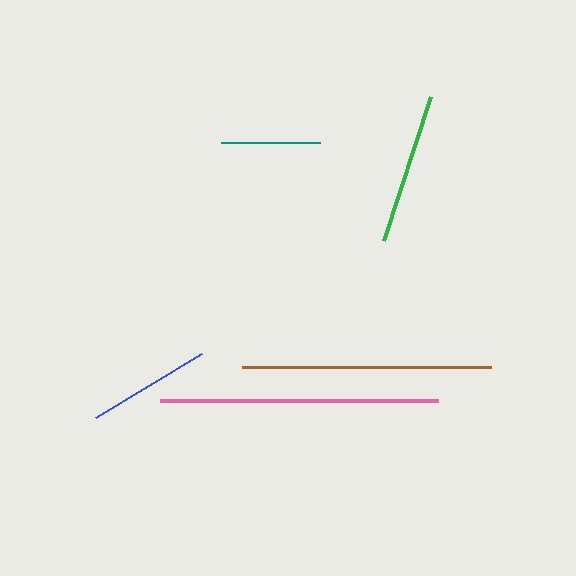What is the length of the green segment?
The green segment is approximately 152 pixels long.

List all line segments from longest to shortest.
From longest to shortest: pink, brown, green, blue, teal.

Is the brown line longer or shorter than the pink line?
The pink line is longer than the brown line.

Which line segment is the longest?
The pink line is the longest at approximately 278 pixels.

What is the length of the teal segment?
The teal segment is approximately 99 pixels long.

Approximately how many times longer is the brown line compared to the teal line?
The brown line is approximately 2.5 times the length of the teal line.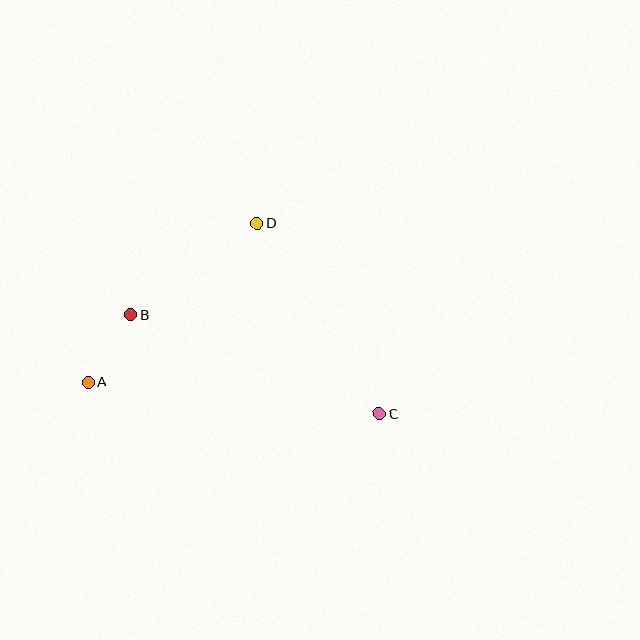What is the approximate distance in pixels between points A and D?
The distance between A and D is approximately 232 pixels.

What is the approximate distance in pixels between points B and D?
The distance between B and D is approximately 156 pixels.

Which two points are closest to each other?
Points A and B are closest to each other.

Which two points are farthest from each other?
Points A and C are farthest from each other.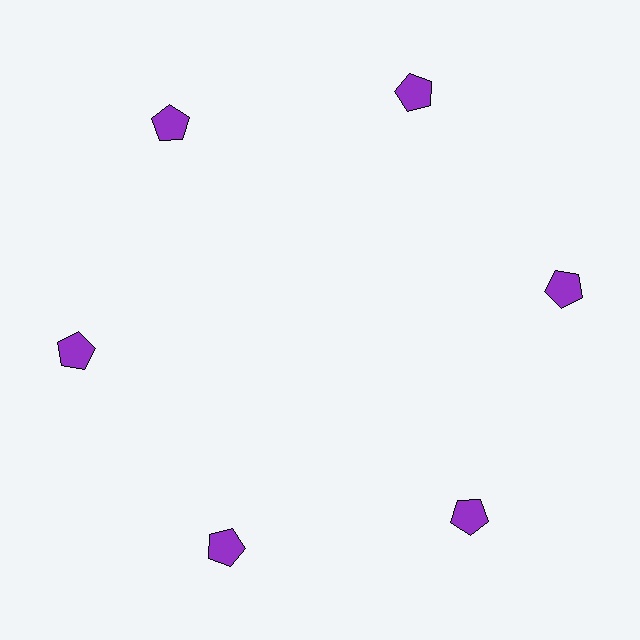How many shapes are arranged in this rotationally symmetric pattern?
There are 6 shapes, arranged in 6 groups of 1.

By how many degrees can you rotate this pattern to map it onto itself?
The pattern maps onto itself every 60 degrees of rotation.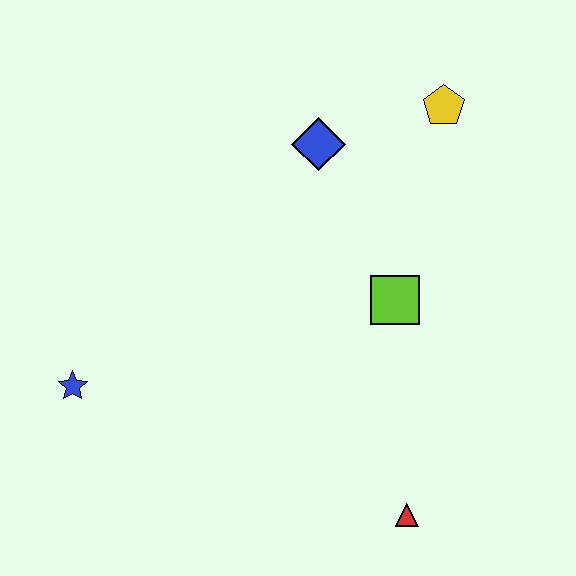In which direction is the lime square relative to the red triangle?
The lime square is above the red triangle.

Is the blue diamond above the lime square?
Yes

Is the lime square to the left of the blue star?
No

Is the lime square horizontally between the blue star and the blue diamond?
No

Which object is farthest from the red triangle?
The yellow pentagon is farthest from the red triangle.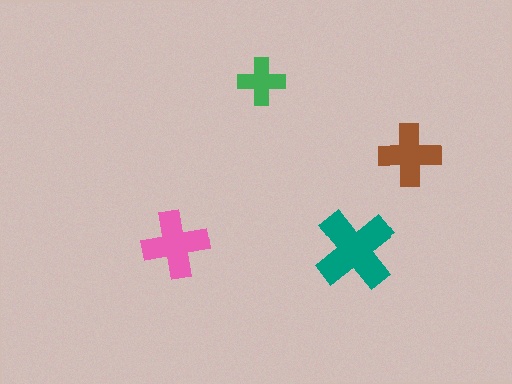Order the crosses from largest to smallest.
the teal one, the pink one, the brown one, the green one.